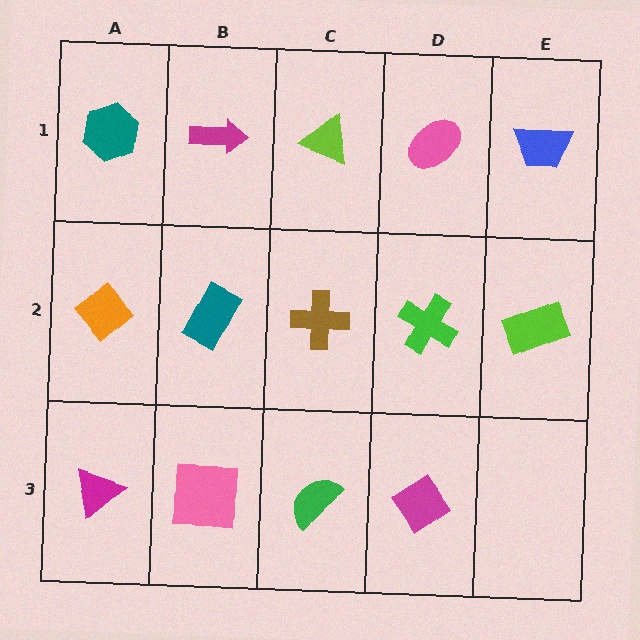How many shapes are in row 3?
4 shapes.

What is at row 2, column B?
A teal rectangle.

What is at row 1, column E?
A blue trapezoid.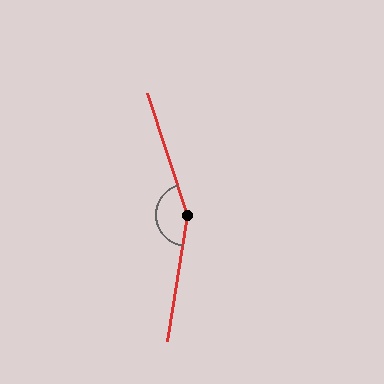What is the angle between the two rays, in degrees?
Approximately 153 degrees.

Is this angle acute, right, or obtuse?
It is obtuse.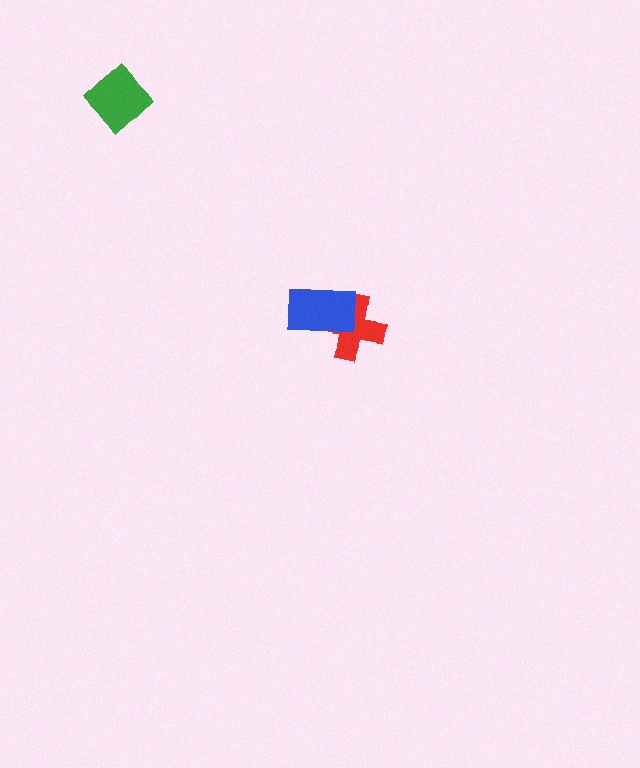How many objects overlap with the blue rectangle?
1 object overlaps with the blue rectangle.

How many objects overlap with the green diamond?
0 objects overlap with the green diamond.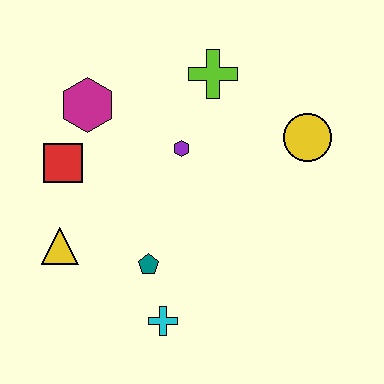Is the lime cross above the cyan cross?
Yes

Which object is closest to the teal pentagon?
The cyan cross is closest to the teal pentagon.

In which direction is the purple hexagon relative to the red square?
The purple hexagon is to the right of the red square.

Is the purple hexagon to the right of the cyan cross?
Yes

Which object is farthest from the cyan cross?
The lime cross is farthest from the cyan cross.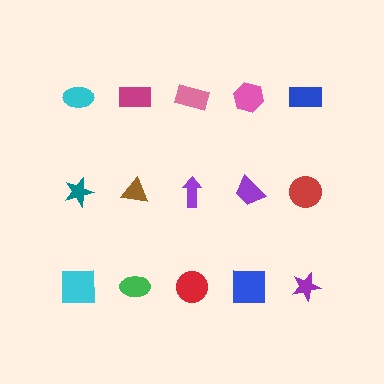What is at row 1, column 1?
A cyan ellipse.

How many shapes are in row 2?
5 shapes.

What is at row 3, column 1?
A cyan square.